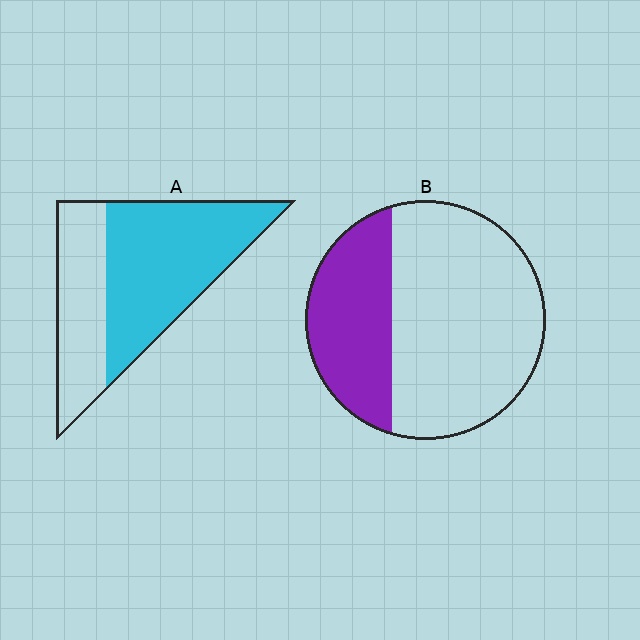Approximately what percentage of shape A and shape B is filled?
A is approximately 65% and B is approximately 35%.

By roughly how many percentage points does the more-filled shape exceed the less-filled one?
By roughly 30 percentage points (A over B).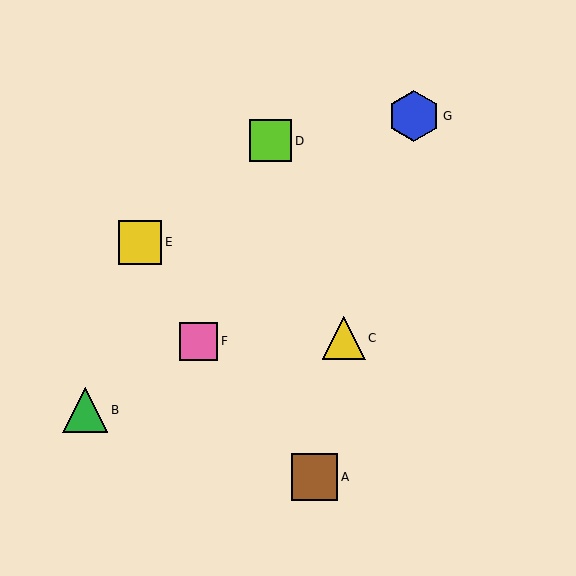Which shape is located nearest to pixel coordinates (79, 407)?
The green triangle (labeled B) at (85, 410) is nearest to that location.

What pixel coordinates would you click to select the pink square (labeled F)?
Click at (199, 341) to select the pink square F.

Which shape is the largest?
The blue hexagon (labeled G) is the largest.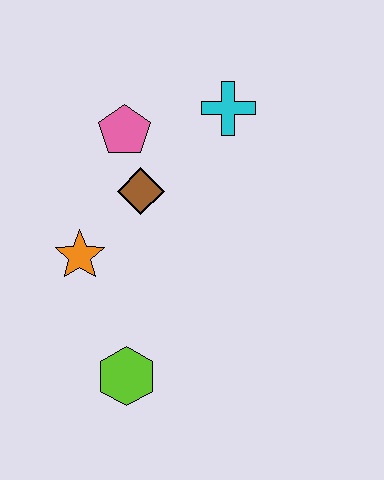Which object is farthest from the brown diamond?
The lime hexagon is farthest from the brown diamond.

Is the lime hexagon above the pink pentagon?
No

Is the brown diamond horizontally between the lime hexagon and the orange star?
No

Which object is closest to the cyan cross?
The pink pentagon is closest to the cyan cross.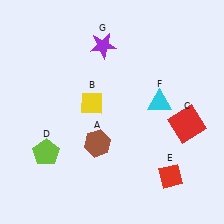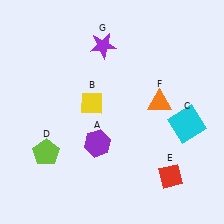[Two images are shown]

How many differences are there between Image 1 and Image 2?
There are 3 differences between the two images.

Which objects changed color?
A changed from brown to purple. C changed from red to cyan. F changed from cyan to orange.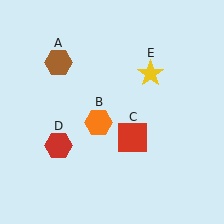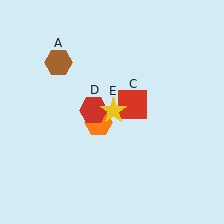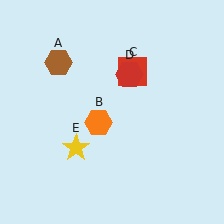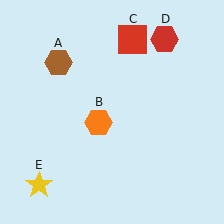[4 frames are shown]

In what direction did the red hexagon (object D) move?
The red hexagon (object D) moved up and to the right.